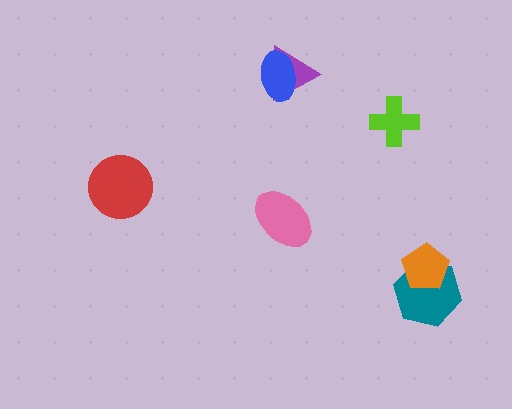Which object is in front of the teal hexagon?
The orange pentagon is in front of the teal hexagon.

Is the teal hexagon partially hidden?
Yes, it is partially covered by another shape.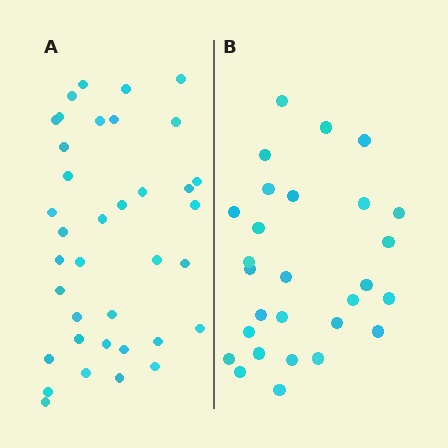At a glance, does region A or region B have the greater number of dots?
Region A (the left region) has more dots.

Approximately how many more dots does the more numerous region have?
Region A has roughly 8 or so more dots than region B.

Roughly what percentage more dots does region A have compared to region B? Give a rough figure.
About 30% more.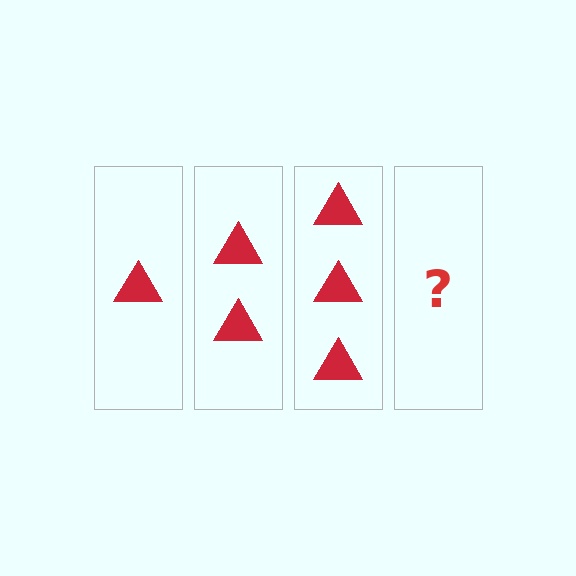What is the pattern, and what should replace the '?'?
The pattern is that each step adds one more triangle. The '?' should be 4 triangles.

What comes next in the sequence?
The next element should be 4 triangles.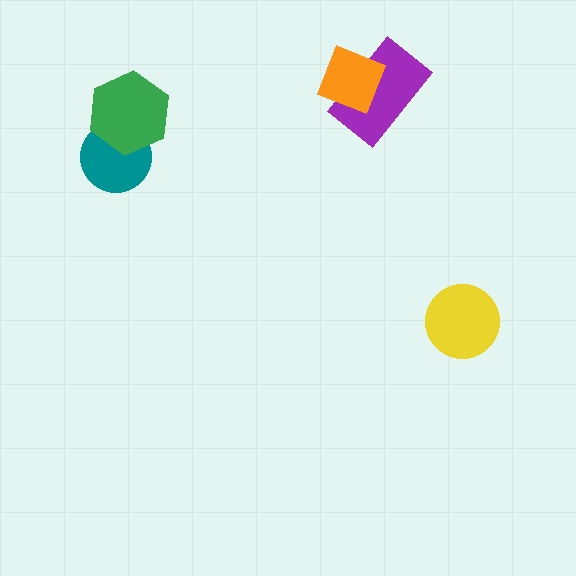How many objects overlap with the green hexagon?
1 object overlaps with the green hexagon.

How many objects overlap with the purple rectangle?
1 object overlaps with the purple rectangle.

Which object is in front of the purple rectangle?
The orange diamond is in front of the purple rectangle.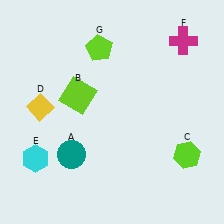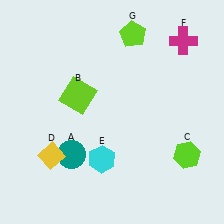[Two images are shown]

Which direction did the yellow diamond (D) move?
The yellow diamond (D) moved down.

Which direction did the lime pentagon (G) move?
The lime pentagon (G) moved right.